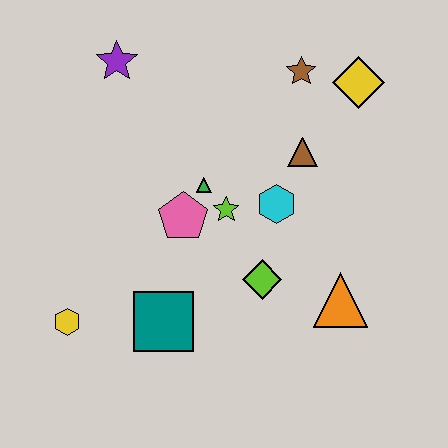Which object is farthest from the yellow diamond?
The yellow hexagon is farthest from the yellow diamond.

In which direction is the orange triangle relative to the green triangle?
The orange triangle is to the right of the green triangle.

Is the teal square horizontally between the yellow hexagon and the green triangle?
Yes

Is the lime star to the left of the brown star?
Yes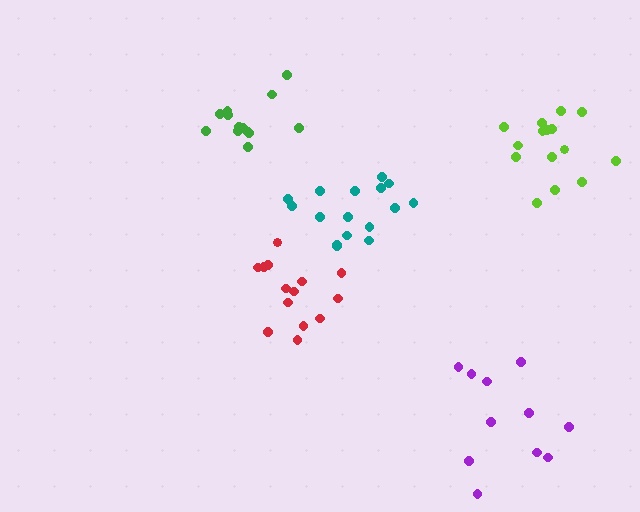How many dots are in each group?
Group 1: 13 dots, Group 2: 14 dots, Group 3: 16 dots, Group 4: 11 dots, Group 5: 15 dots (69 total).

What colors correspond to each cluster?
The clusters are colored: green, red, teal, purple, lime.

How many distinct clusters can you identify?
There are 5 distinct clusters.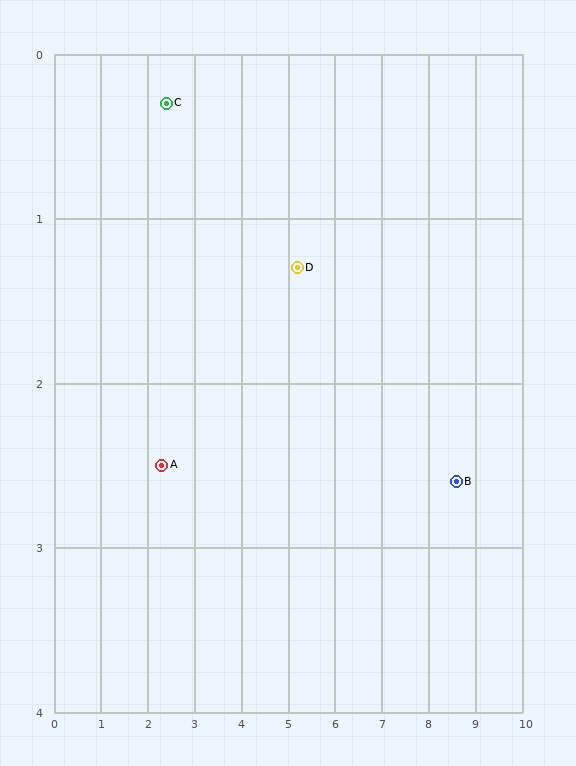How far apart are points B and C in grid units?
Points B and C are about 6.6 grid units apart.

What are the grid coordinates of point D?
Point D is at approximately (5.2, 1.3).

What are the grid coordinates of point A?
Point A is at approximately (2.3, 2.5).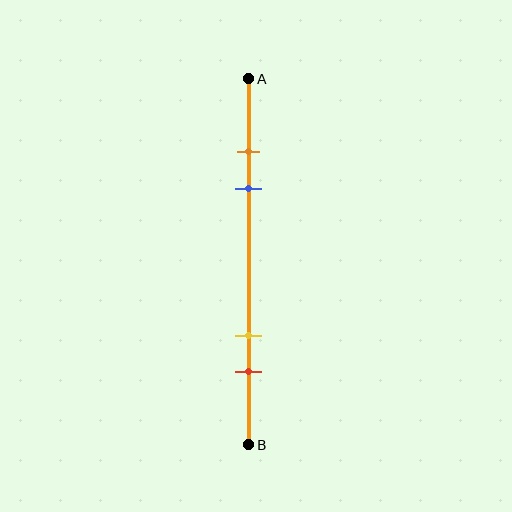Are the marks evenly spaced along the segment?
No, the marks are not evenly spaced.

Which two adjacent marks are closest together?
The orange and blue marks are the closest adjacent pair.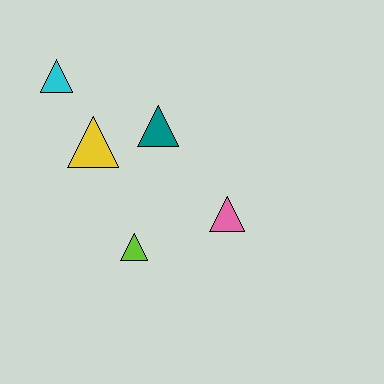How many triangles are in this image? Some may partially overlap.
There are 5 triangles.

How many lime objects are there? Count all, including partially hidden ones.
There is 1 lime object.